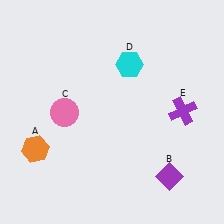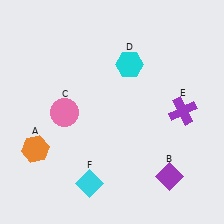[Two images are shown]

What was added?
A cyan diamond (F) was added in Image 2.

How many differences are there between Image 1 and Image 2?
There is 1 difference between the two images.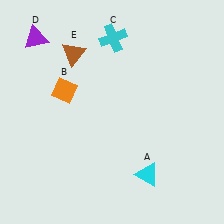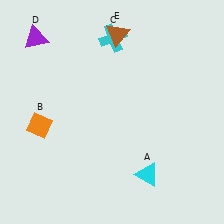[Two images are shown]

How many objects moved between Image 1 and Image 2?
2 objects moved between the two images.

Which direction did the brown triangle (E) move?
The brown triangle (E) moved right.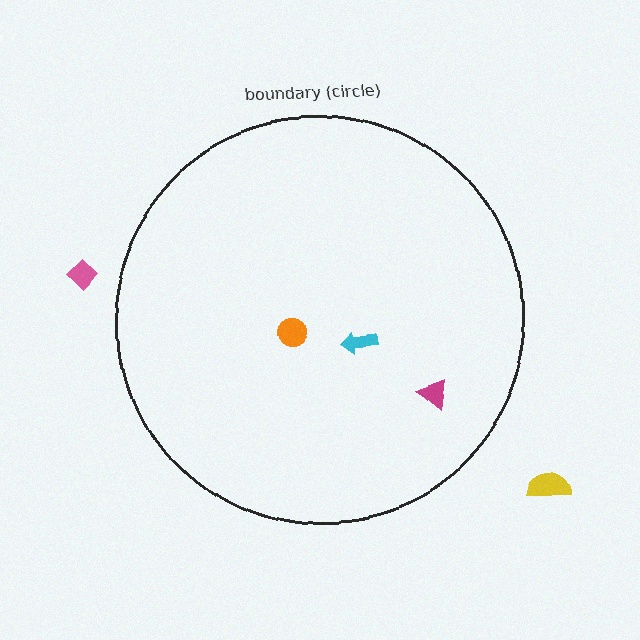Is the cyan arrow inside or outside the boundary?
Inside.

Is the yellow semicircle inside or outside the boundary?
Outside.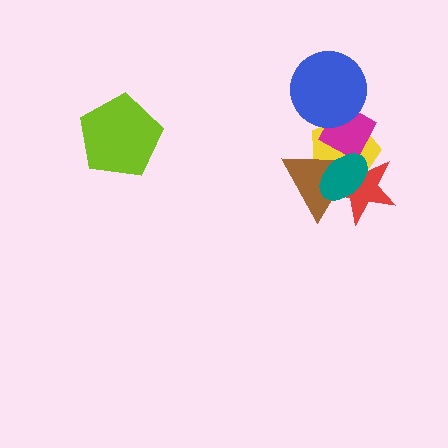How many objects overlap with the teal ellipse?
4 objects overlap with the teal ellipse.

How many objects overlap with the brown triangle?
4 objects overlap with the brown triangle.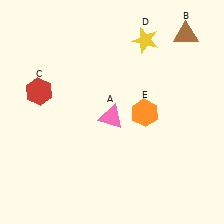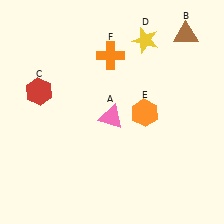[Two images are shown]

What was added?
An orange cross (F) was added in Image 2.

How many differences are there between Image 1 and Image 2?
There is 1 difference between the two images.